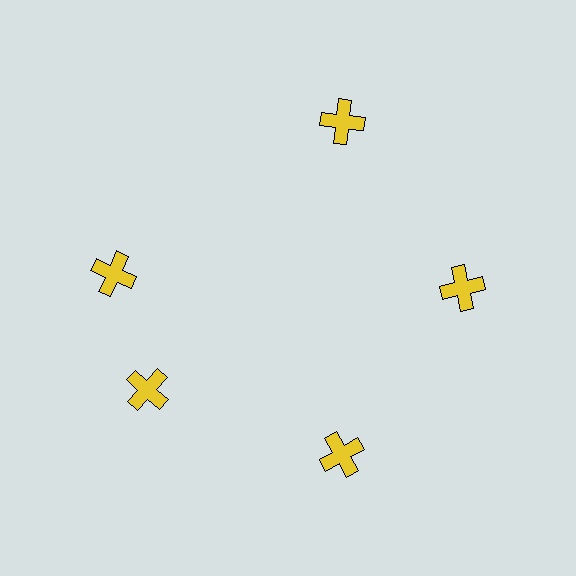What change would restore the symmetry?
The symmetry would be restored by rotating it back into even spacing with its neighbors so that all 5 crosses sit at equal angles and equal distance from the center.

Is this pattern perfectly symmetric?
No. The 5 yellow crosses are arranged in a ring, but one element near the 10 o'clock position is rotated out of alignment along the ring, breaking the 5-fold rotational symmetry.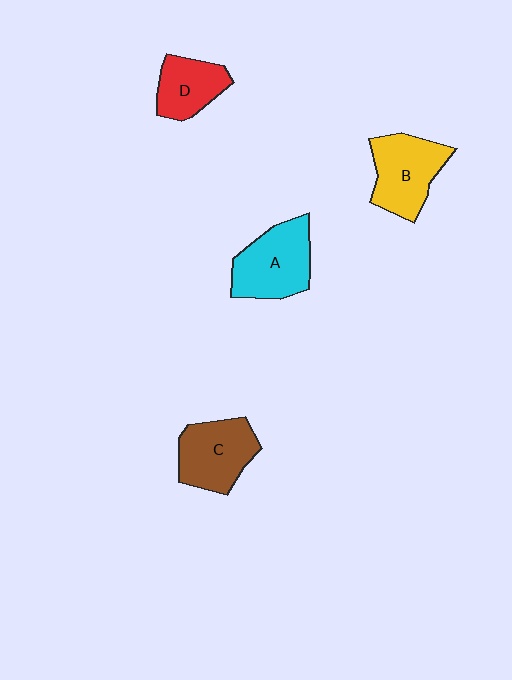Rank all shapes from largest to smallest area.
From largest to smallest: A (cyan), B (yellow), C (brown), D (red).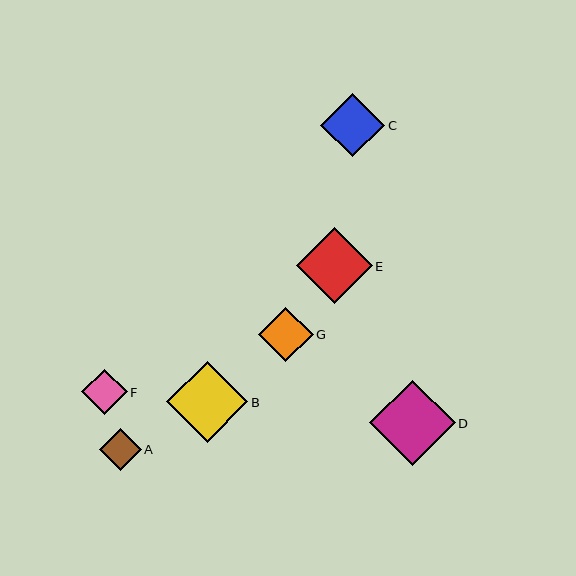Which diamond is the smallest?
Diamond A is the smallest with a size of approximately 42 pixels.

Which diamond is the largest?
Diamond D is the largest with a size of approximately 86 pixels.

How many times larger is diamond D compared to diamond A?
Diamond D is approximately 2.1 times the size of diamond A.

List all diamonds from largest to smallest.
From largest to smallest: D, B, E, C, G, F, A.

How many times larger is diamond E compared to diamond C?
Diamond E is approximately 1.2 times the size of diamond C.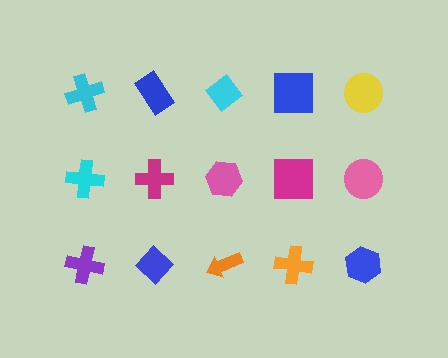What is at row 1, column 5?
A yellow circle.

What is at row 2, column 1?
A cyan cross.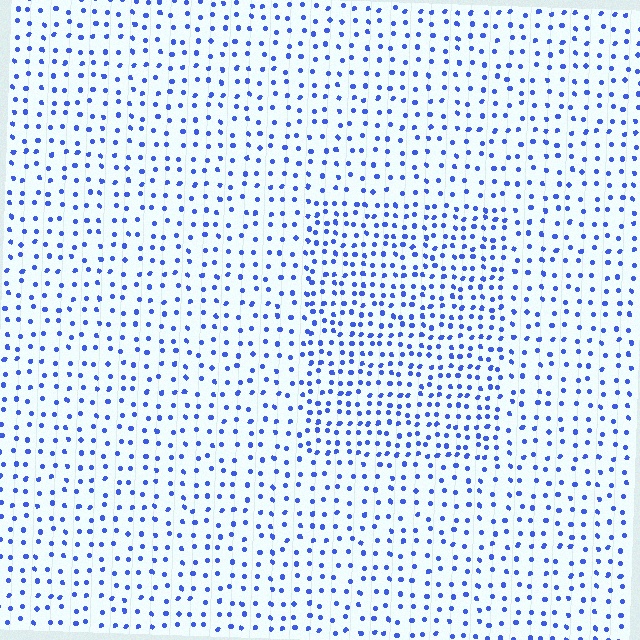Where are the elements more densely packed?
The elements are more densely packed inside the rectangle boundary.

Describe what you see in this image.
The image contains small blue elements arranged at two different densities. A rectangle-shaped region is visible where the elements are more densely packed than the surrounding area.